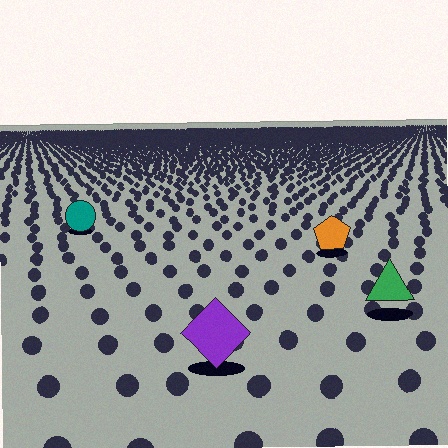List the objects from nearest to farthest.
From nearest to farthest: the purple diamond, the green triangle, the orange pentagon, the teal circle.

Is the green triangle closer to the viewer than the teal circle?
Yes. The green triangle is closer — you can tell from the texture gradient: the ground texture is coarser near it.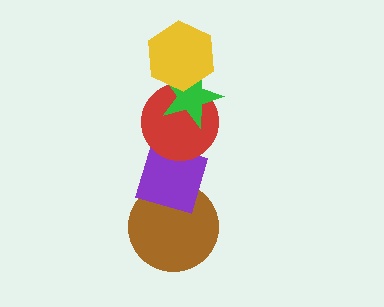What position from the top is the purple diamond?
The purple diamond is 4th from the top.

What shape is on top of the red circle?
The green star is on top of the red circle.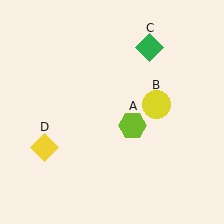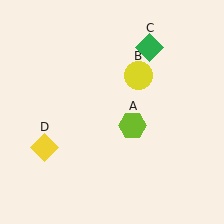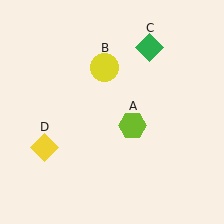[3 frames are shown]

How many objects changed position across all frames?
1 object changed position: yellow circle (object B).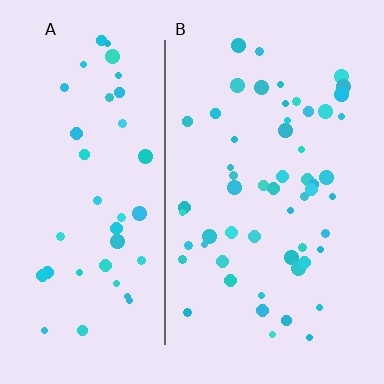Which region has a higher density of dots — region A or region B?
B (the right).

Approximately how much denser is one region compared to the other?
Approximately 1.4× — region B over region A.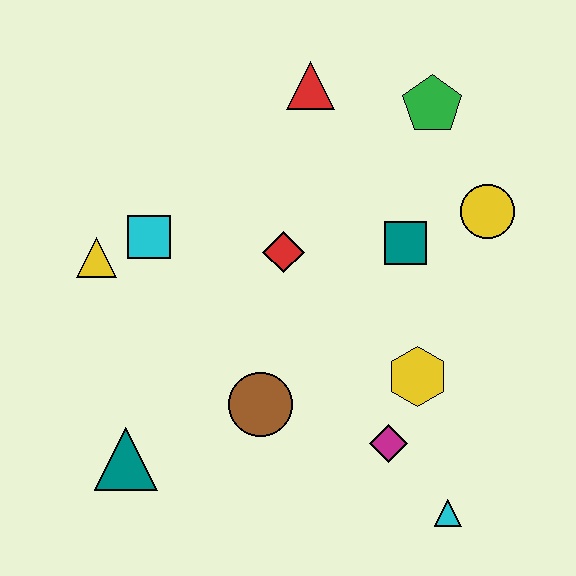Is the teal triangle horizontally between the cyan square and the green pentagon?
No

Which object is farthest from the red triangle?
The cyan triangle is farthest from the red triangle.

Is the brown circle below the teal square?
Yes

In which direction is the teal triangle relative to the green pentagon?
The teal triangle is below the green pentagon.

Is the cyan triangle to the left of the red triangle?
No